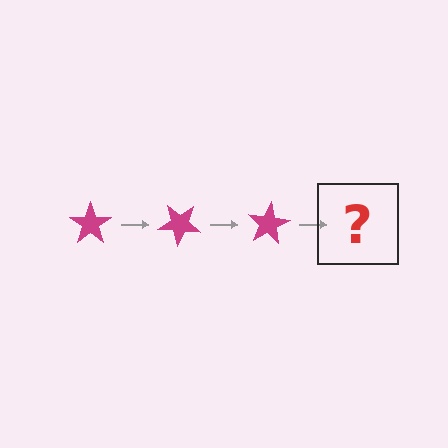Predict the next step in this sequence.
The next step is a magenta star rotated 120 degrees.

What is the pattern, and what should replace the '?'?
The pattern is that the star rotates 40 degrees each step. The '?' should be a magenta star rotated 120 degrees.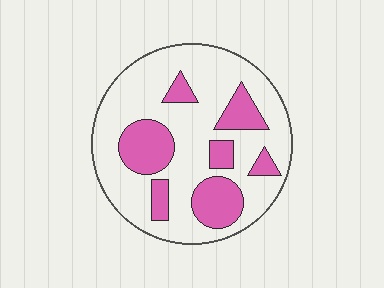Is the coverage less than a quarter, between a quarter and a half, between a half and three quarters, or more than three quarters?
Between a quarter and a half.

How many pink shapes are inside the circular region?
7.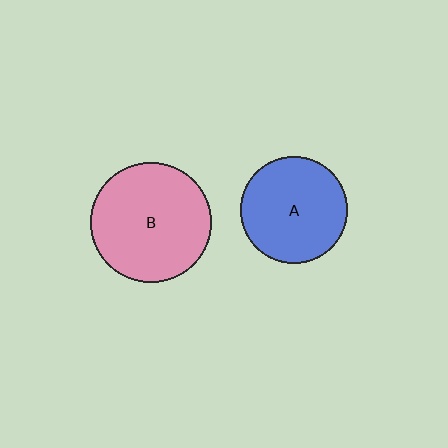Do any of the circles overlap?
No, none of the circles overlap.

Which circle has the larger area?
Circle B (pink).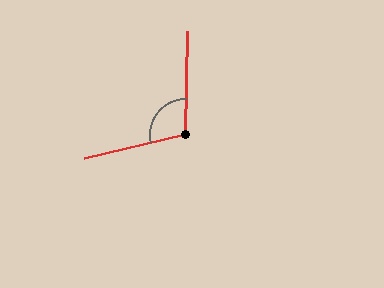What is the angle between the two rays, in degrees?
Approximately 104 degrees.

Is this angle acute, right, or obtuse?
It is obtuse.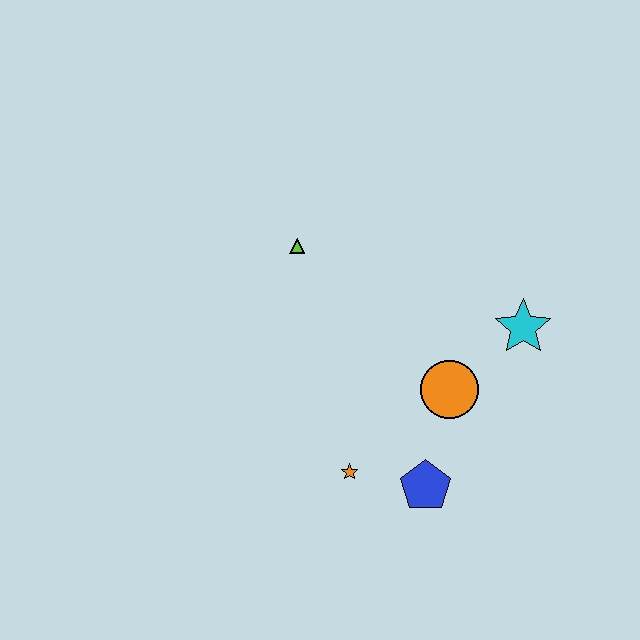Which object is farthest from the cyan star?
The lime triangle is farthest from the cyan star.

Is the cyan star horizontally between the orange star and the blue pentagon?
No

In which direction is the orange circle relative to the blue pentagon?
The orange circle is above the blue pentagon.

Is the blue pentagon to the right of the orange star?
Yes